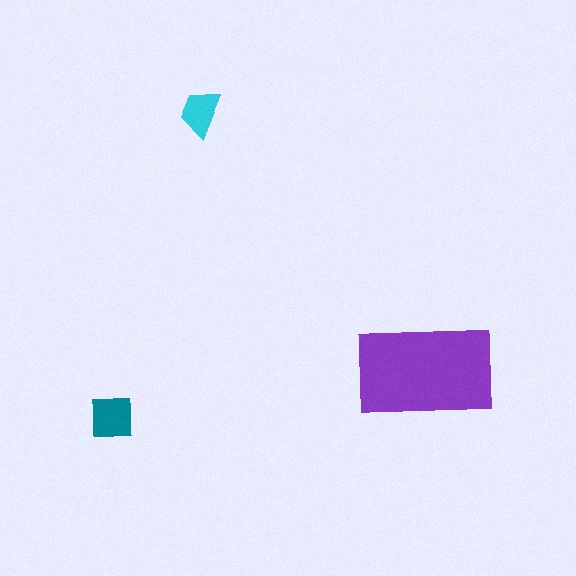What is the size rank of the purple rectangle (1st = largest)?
1st.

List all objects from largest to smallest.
The purple rectangle, the teal square, the cyan trapezoid.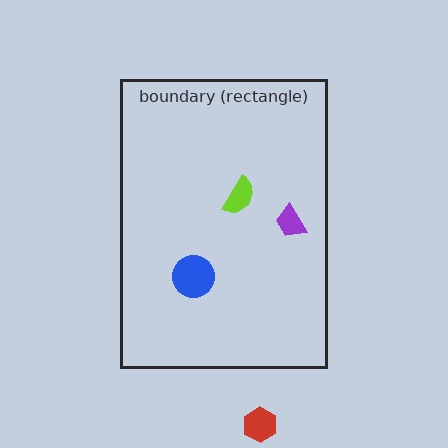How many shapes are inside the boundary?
3 inside, 1 outside.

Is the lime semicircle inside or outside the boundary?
Inside.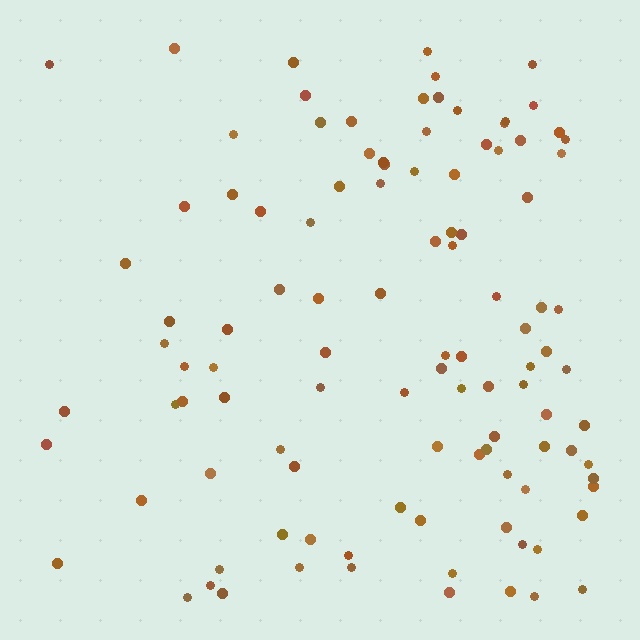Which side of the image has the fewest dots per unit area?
The left.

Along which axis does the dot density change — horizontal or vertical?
Horizontal.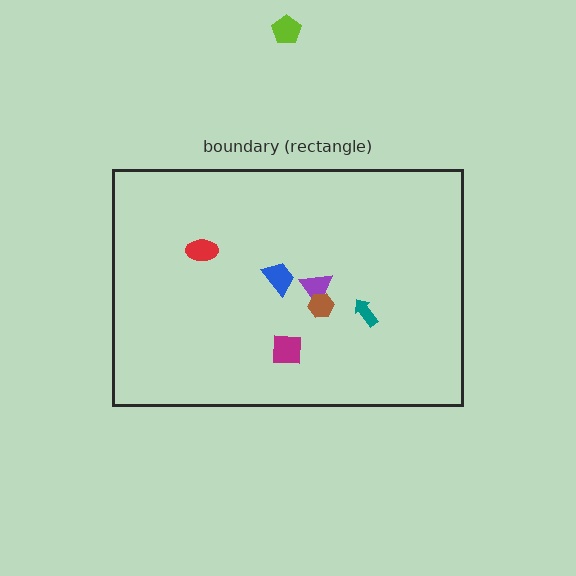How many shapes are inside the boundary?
6 inside, 1 outside.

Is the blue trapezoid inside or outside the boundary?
Inside.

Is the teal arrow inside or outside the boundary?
Inside.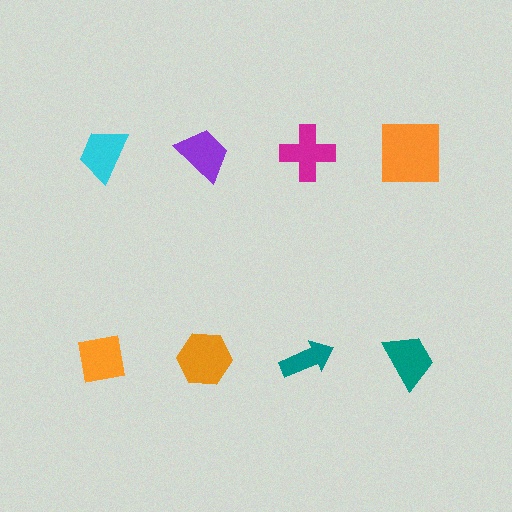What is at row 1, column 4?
An orange square.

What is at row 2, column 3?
A teal arrow.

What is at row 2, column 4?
A teal trapezoid.